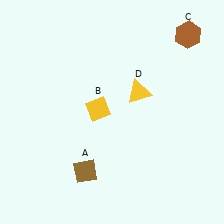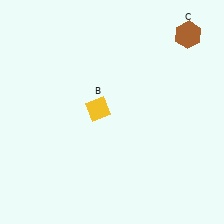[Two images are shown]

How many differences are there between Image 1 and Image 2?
There are 2 differences between the two images.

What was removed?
The brown diamond (A), the yellow triangle (D) were removed in Image 2.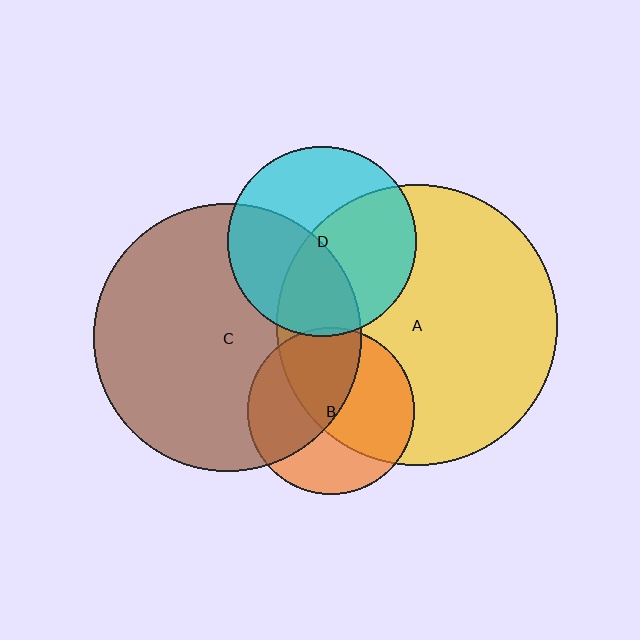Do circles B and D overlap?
Yes.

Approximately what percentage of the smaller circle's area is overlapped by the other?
Approximately 5%.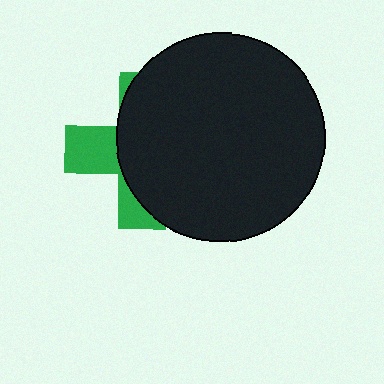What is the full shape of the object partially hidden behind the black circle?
The partially hidden object is a green cross.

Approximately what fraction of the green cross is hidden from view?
Roughly 68% of the green cross is hidden behind the black circle.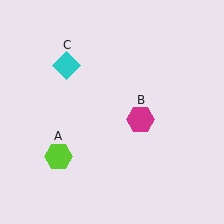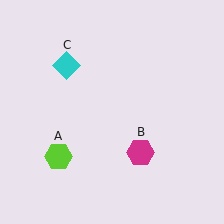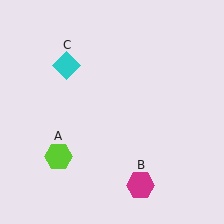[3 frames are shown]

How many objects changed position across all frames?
1 object changed position: magenta hexagon (object B).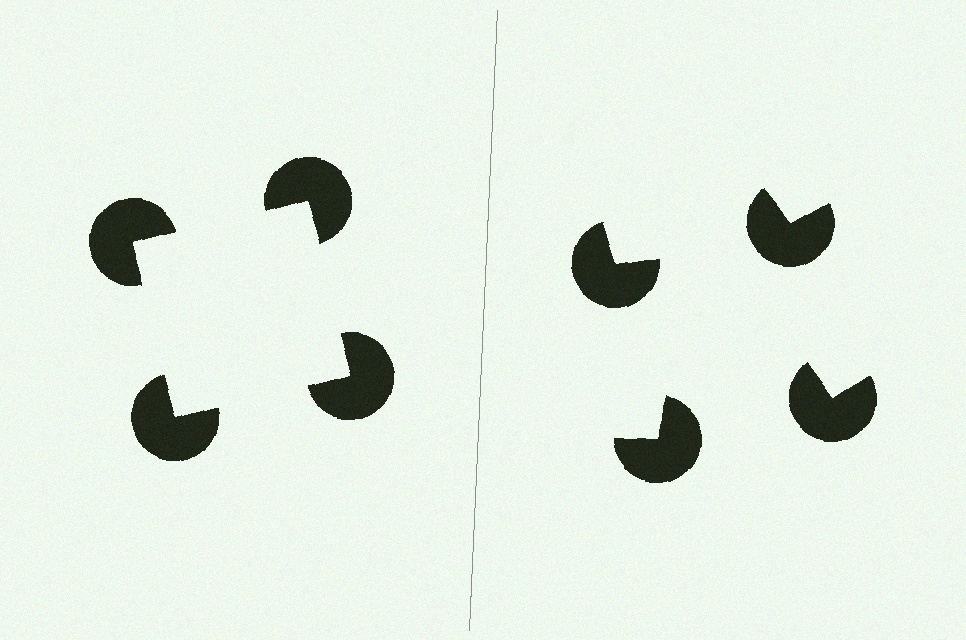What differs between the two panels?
The pac-man discs are positioned identically on both sides; only the wedge orientations differ. On the left they align to a square; on the right they are misaligned.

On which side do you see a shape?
An illusory square appears on the left side. On the right side the wedge cuts are rotated, so no coherent shape forms.